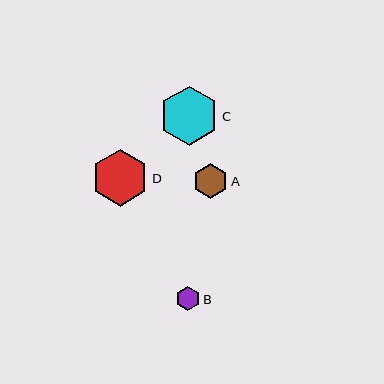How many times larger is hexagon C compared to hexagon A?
Hexagon C is approximately 1.7 times the size of hexagon A.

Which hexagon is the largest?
Hexagon C is the largest with a size of approximately 59 pixels.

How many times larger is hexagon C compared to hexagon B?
Hexagon C is approximately 2.4 times the size of hexagon B.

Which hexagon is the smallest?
Hexagon B is the smallest with a size of approximately 24 pixels.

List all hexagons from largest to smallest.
From largest to smallest: C, D, A, B.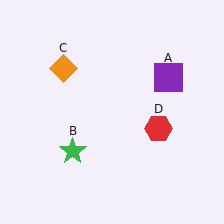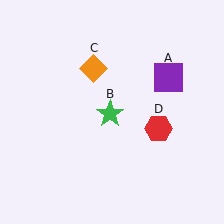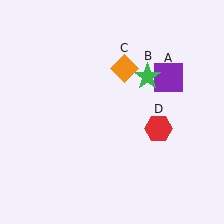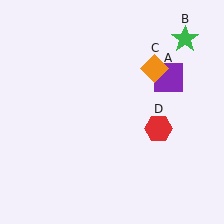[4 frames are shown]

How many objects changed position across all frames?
2 objects changed position: green star (object B), orange diamond (object C).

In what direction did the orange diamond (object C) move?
The orange diamond (object C) moved right.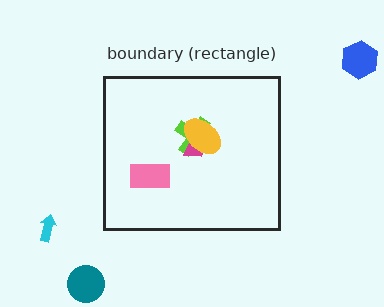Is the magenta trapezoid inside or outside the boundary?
Inside.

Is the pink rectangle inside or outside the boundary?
Inside.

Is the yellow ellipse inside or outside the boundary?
Inside.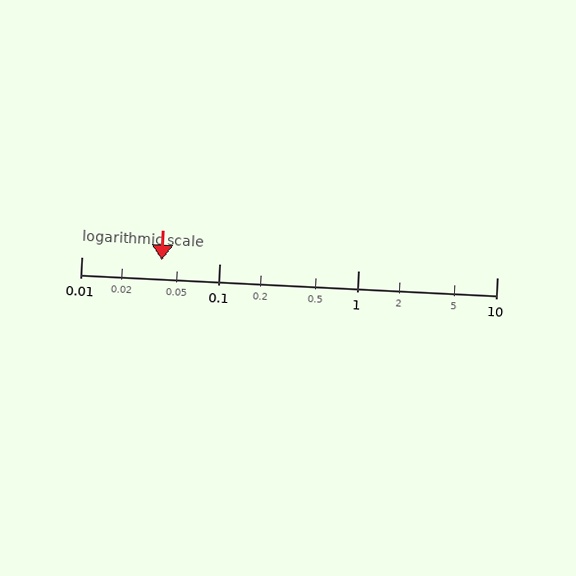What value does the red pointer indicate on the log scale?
The pointer indicates approximately 0.038.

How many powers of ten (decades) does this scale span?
The scale spans 3 decades, from 0.01 to 10.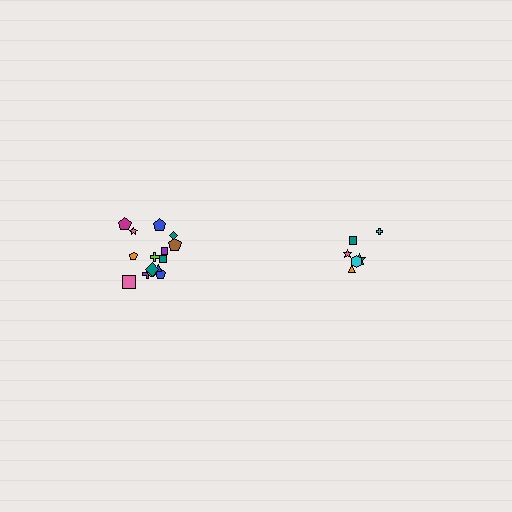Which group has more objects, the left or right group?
The left group.